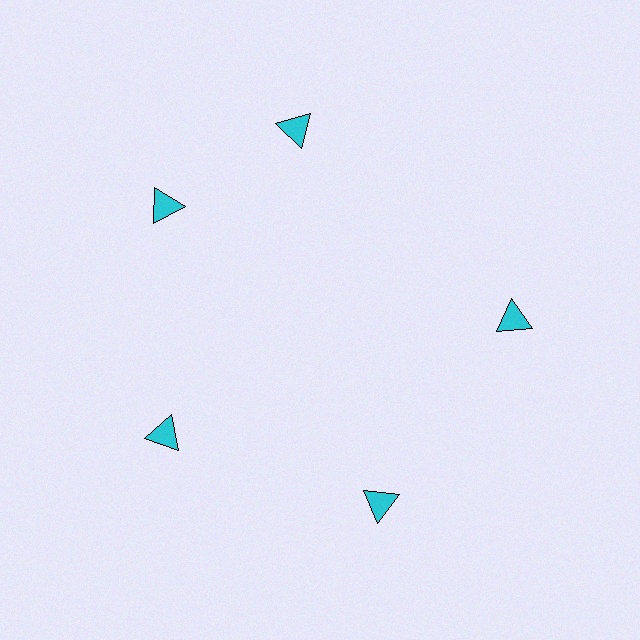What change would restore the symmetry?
The symmetry would be restored by rotating it back into even spacing with its neighbors so that all 5 triangles sit at equal angles and equal distance from the center.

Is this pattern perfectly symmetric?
No. The 5 cyan triangles are arranged in a ring, but one element near the 1 o'clock position is rotated out of alignment along the ring, breaking the 5-fold rotational symmetry.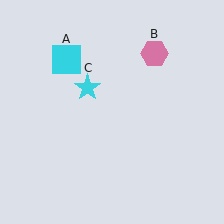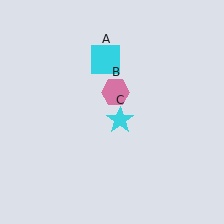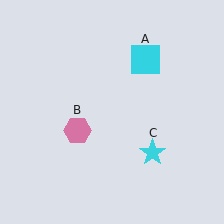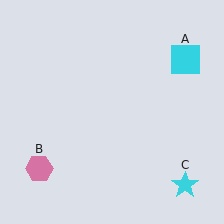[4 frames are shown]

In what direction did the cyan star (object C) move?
The cyan star (object C) moved down and to the right.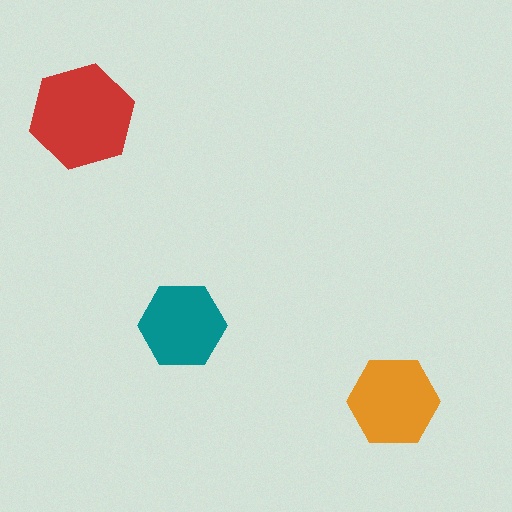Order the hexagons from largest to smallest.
the red one, the orange one, the teal one.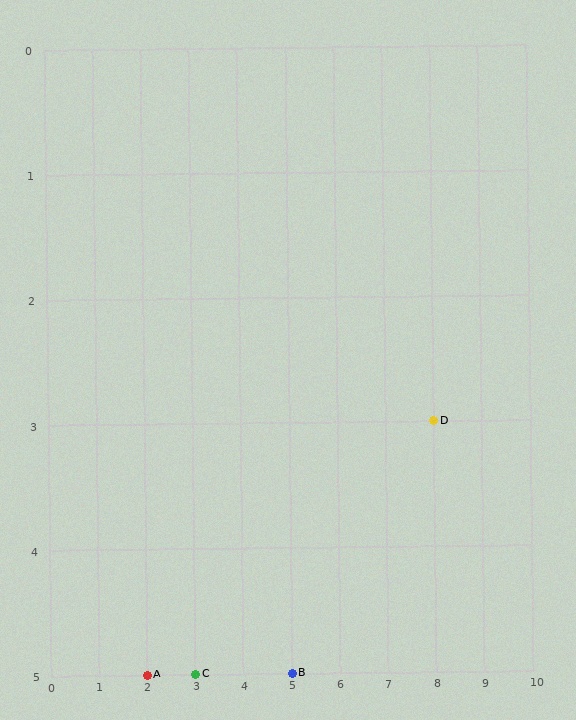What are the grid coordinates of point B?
Point B is at grid coordinates (5, 5).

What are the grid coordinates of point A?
Point A is at grid coordinates (2, 5).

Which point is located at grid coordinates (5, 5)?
Point B is at (5, 5).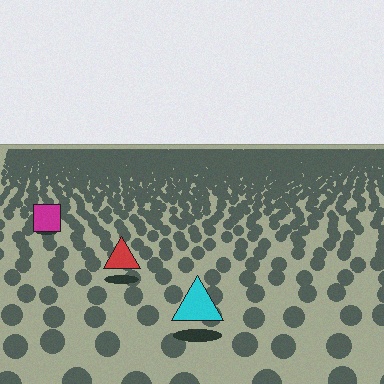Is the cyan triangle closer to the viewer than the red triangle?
Yes. The cyan triangle is closer — you can tell from the texture gradient: the ground texture is coarser near it.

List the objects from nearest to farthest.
From nearest to farthest: the cyan triangle, the red triangle, the magenta square.